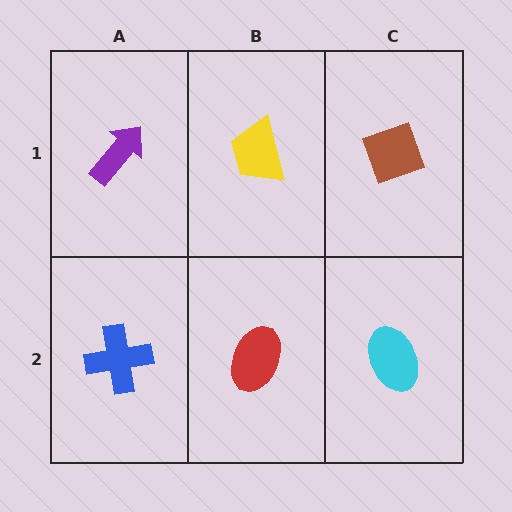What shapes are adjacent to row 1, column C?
A cyan ellipse (row 2, column C), a yellow trapezoid (row 1, column B).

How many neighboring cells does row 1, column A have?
2.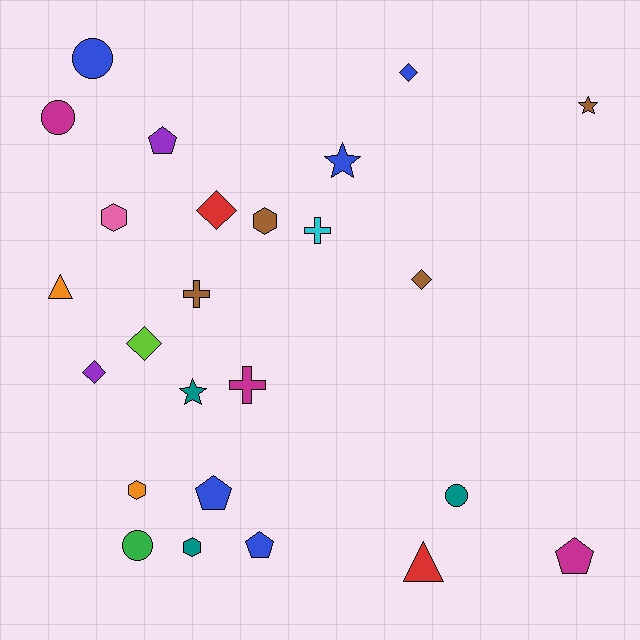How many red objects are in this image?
There are 2 red objects.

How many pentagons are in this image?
There are 4 pentagons.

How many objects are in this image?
There are 25 objects.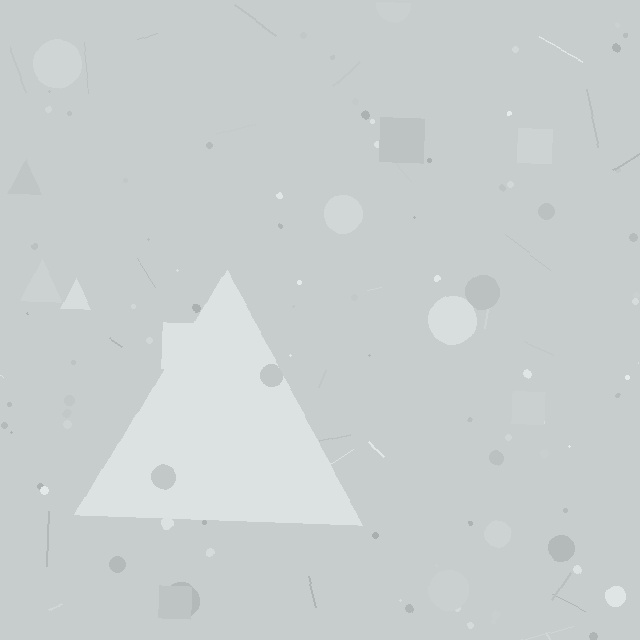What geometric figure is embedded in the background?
A triangle is embedded in the background.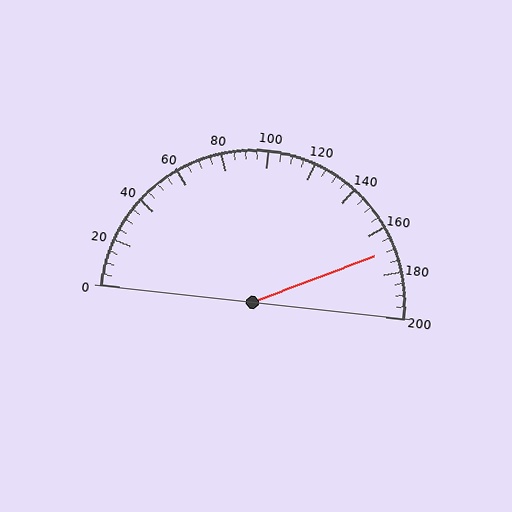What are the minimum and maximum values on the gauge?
The gauge ranges from 0 to 200.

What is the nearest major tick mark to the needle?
The nearest major tick mark is 160.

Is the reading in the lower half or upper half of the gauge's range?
The reading is in the upper half of the range (0 to 200).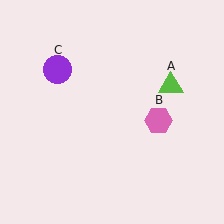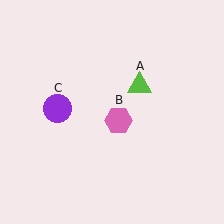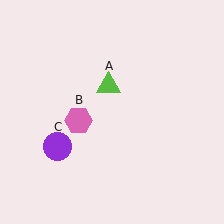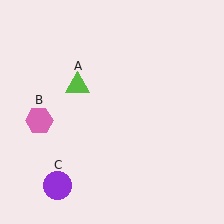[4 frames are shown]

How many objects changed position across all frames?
3 objects changed position: lime triangle (object A), pink hexagon (object B), purple circle (object C).